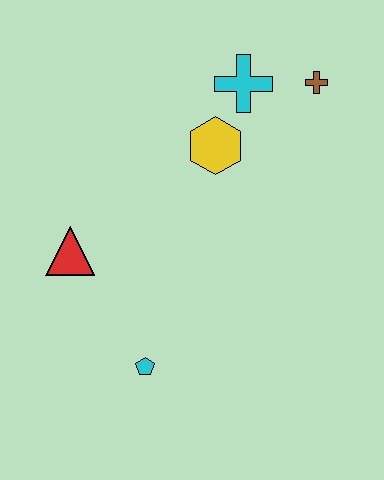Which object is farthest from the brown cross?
The cyan pentagon is farthest from the brown cross.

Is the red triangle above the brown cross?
No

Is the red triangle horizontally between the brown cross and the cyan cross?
No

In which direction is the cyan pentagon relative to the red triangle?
The cyan pentagon is below the red triangle.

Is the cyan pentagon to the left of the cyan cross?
Yes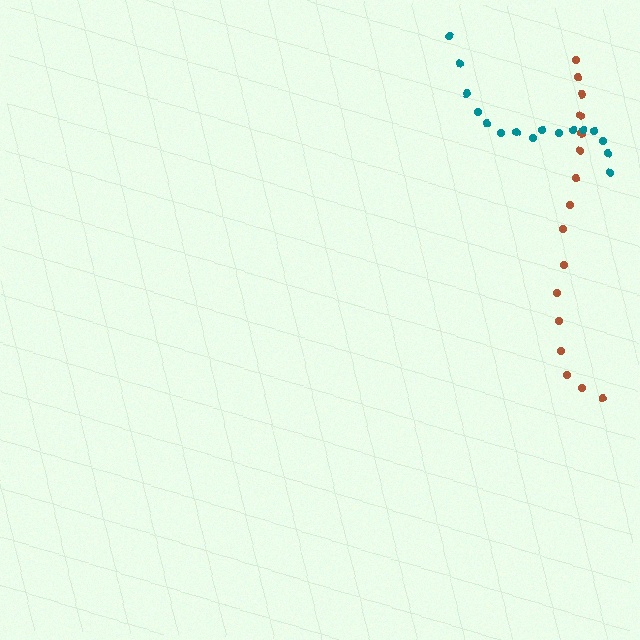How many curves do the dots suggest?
There are 2 distinct paths.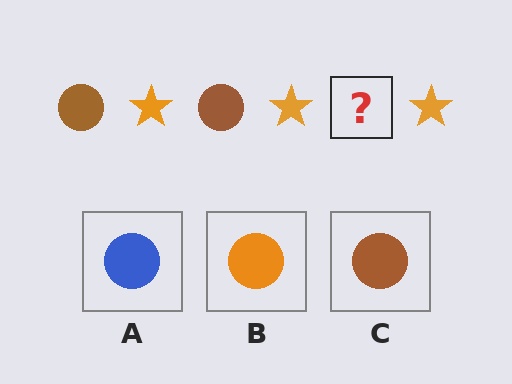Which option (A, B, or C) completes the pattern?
C.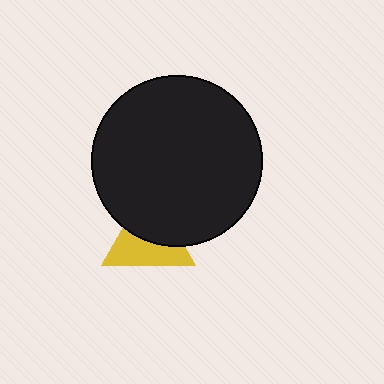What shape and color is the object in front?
The object in front is a black circle.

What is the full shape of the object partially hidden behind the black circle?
The partially hidden object is a yellow triangle.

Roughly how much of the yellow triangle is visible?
About half of it is visible (roughly 51%).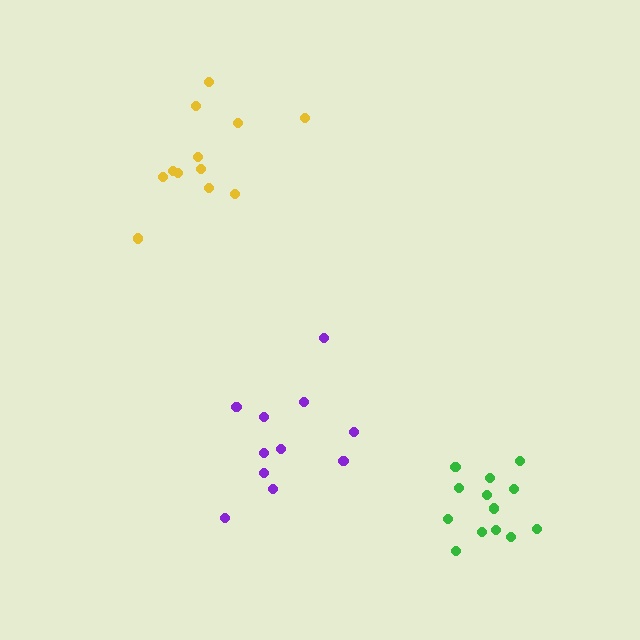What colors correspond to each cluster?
The clusters are colored: purple, yellow, green.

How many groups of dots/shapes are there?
There are 3 groups.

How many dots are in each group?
Group 1: 11 dots, Group 2: 12 dots, Group 3: 13 dots (36 total).